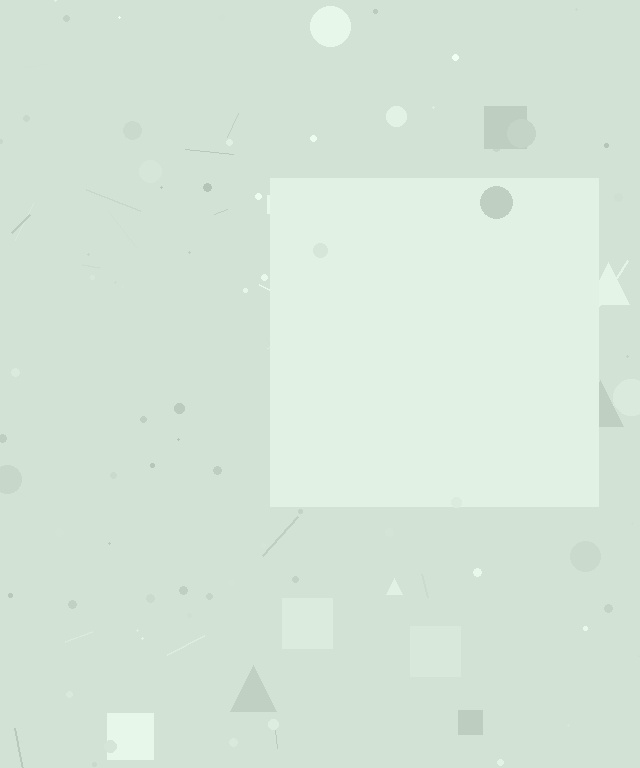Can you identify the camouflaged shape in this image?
The camouflaged shape is a square.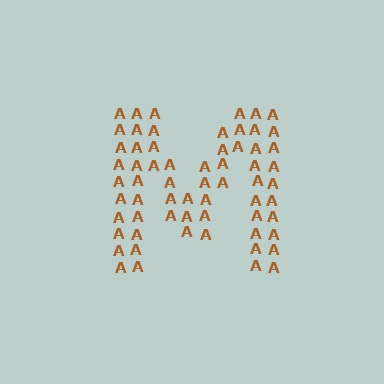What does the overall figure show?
The overall figure shows the letter M.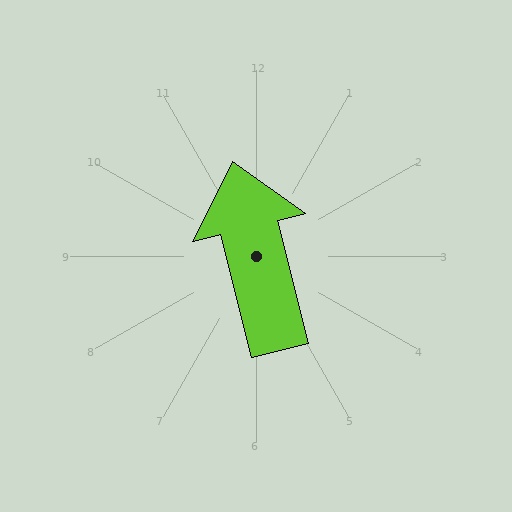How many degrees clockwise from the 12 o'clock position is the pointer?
Approximately 346 degrees.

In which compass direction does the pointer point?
North.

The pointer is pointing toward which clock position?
Roughly 12 o'clock.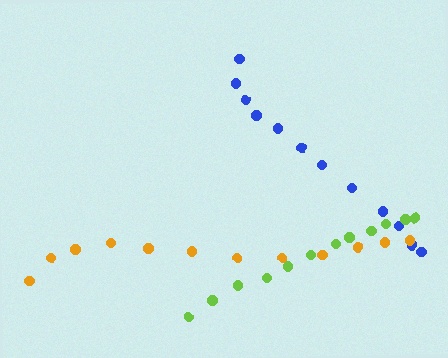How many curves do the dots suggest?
There are 3 distinct paths.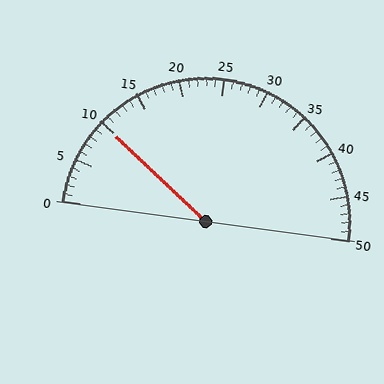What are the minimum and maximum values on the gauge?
The gauge ranges from 0 to 50.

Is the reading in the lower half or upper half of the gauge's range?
The reading is in the lower half of the range (0 to 50).